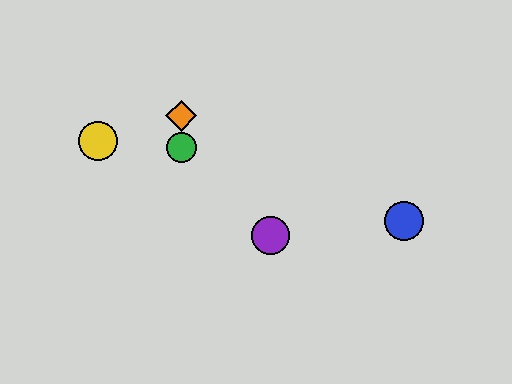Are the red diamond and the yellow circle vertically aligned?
No, the red diamond is at x≈181 and the yellow circle is at x≈98.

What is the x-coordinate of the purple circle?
The purple circle is at x≈271.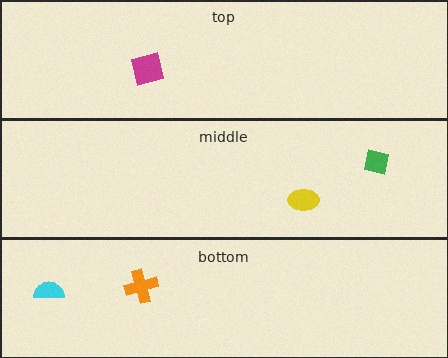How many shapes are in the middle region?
2.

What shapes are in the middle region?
The green square, the yellow ellipse.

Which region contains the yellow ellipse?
The middle region.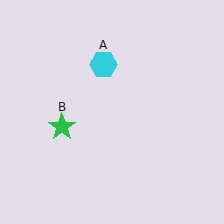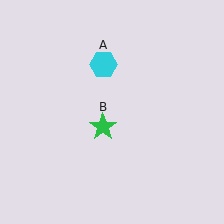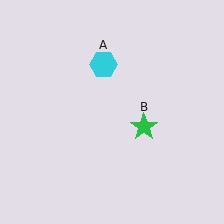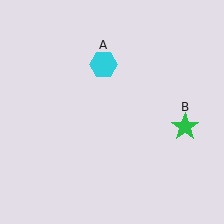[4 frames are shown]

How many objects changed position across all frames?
1 object changed position: green star (object B).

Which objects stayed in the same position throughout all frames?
Cyan hexagon (object A) remained stationary.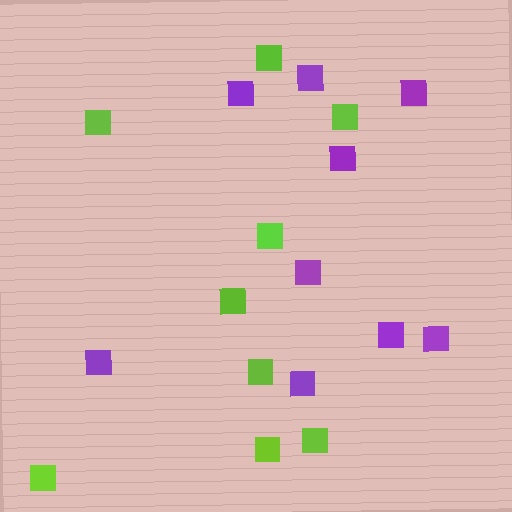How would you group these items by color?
There are 2 groups: one group of lime squares (9) and one group of purple squares (9).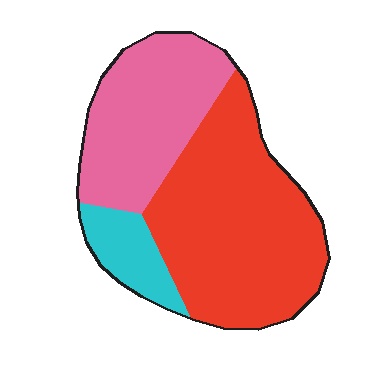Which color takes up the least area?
Cyan, at roughly 10%.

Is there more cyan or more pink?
Pink.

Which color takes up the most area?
Red, at roughly 55%.